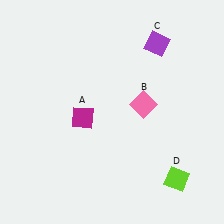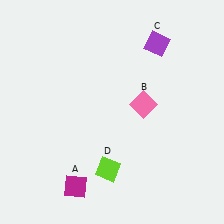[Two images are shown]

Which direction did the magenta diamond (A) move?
The magenta diamond (A) moved down.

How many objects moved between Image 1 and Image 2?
2 objects moved between the two images.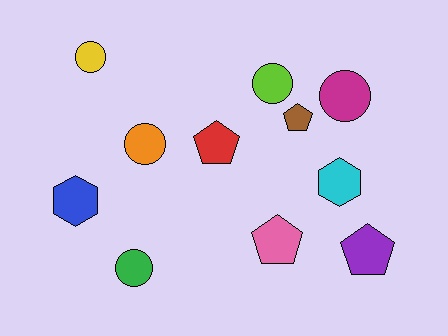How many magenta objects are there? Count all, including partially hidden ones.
There is 1 magenta object.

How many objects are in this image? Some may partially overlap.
There are 11 objects.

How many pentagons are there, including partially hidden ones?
There are 4 pentagons.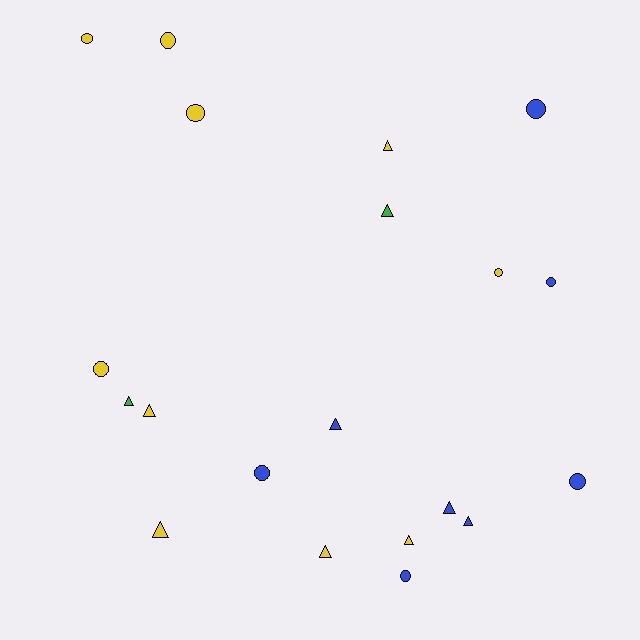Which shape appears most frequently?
Triangle, with 10 objects.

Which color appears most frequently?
Yellow, with 10 objects.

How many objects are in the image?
There are 20 objects.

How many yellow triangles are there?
There are 5 yellow triangles.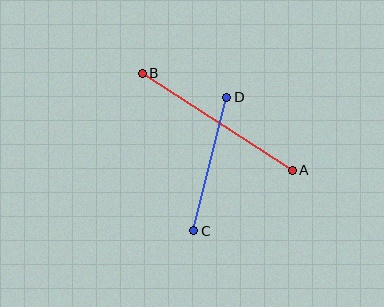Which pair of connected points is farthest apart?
Points A and B are farthest apart.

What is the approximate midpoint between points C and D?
The midpoint is at approximately (210, 164) pixels.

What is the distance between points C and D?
The distance is approximately 138 pixels.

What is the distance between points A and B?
The distance is approximately 179 pixels.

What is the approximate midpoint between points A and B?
The midpoint is at approximately (217, 122) pixels.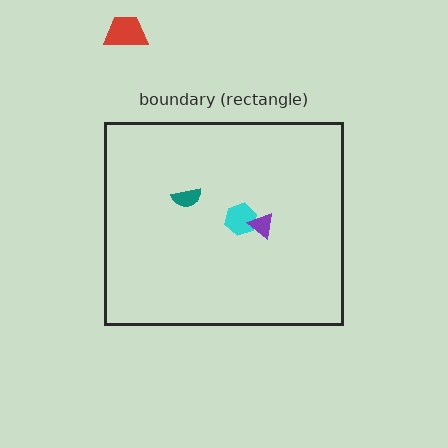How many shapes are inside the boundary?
3 inside, 1 outside.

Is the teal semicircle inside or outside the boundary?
Inside.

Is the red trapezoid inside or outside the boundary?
Outside.